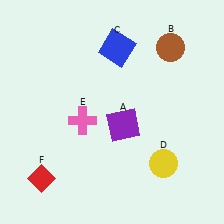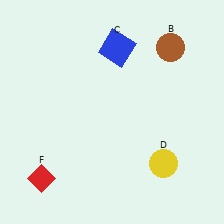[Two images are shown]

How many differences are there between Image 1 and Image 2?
There are 2 differences between the two images.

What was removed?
The purple square (A), the pink cross (E) were removed in Image 2.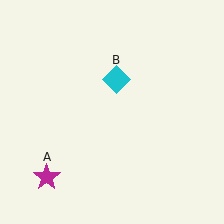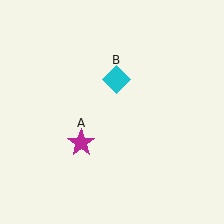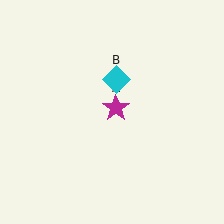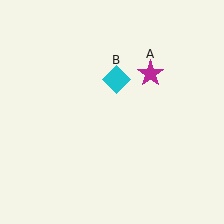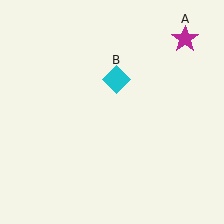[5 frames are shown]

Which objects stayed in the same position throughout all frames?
Cyan diamond (object B) remained stationary.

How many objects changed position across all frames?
1 object changed position: magenta star (object A).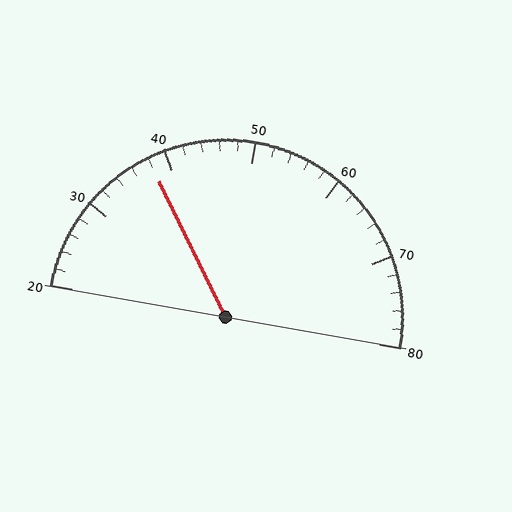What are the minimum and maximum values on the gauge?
The gauge ranges from 20 to 80.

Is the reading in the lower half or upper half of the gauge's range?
The reading is in the lower half of the range (20 to 80).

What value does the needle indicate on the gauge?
The needle indicates approximately 38.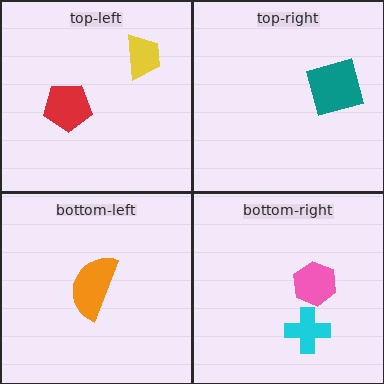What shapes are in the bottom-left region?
The orange semicircle.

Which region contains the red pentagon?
The top-left region.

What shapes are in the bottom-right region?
The cyan cross, the pink hexagon.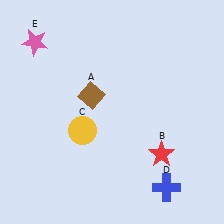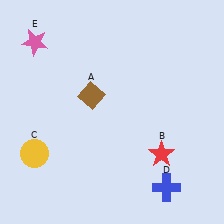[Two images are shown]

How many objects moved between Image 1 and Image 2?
1 object moved between the two images.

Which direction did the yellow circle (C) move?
The yellow circle (C) moved left.